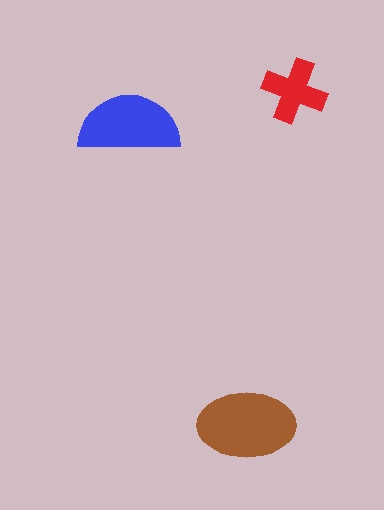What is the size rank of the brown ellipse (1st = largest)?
1st.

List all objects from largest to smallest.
The brown ellipse, the blue semicircle, the red cross.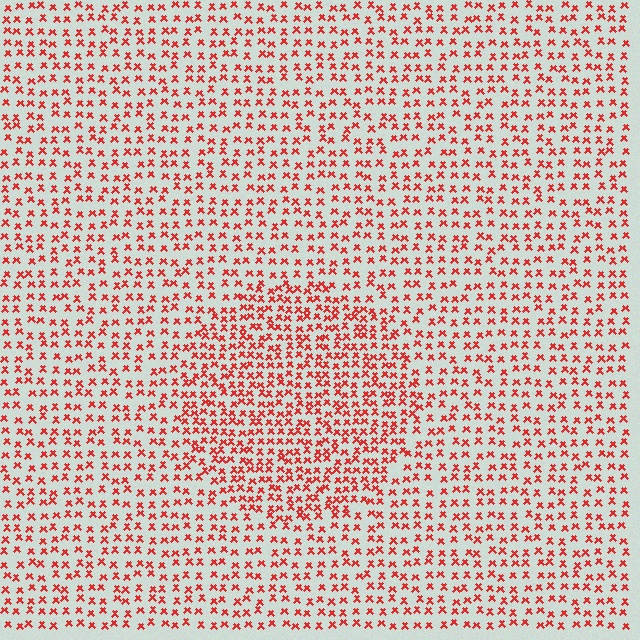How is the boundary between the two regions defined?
The boundary is defined by a change in element density (approximately 1.6x ratio). All elements are the same color, size, and shape.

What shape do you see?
I see a circle.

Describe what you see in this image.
The image contains small red elements arranged at two different densities. A circle-shaped region is visible where the elements are more densely packed than the surrounding area.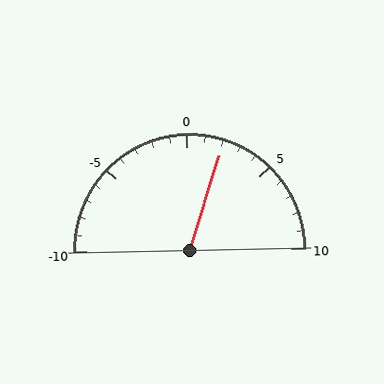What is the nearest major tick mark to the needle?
The nearest major tick mark is 0.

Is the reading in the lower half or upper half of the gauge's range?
The reading is in the upper half of the range (-10 to 10).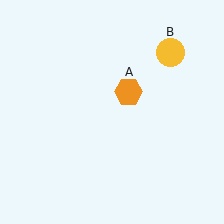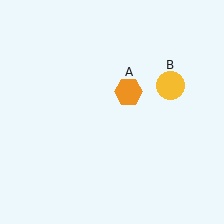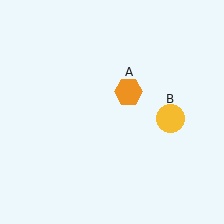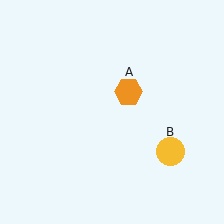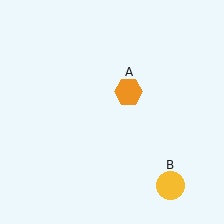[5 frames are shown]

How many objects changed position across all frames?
1 object changed position: yellow circle (object B).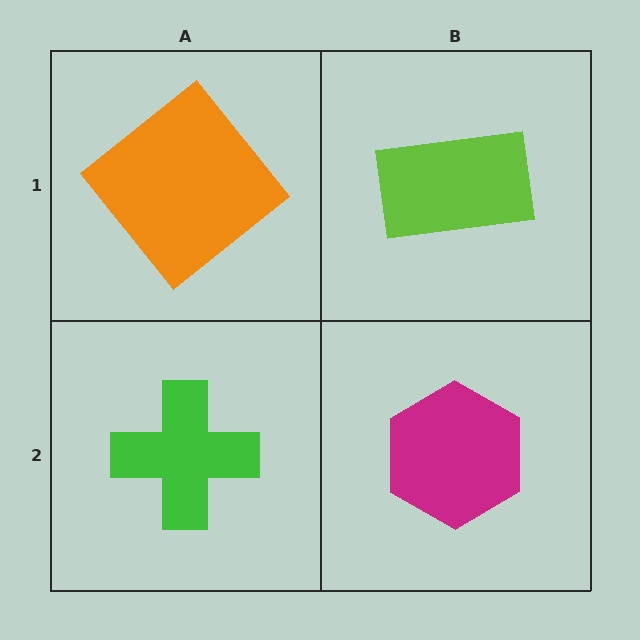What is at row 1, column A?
An orange diamond.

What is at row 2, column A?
A green cross.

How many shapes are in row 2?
2 shapes.